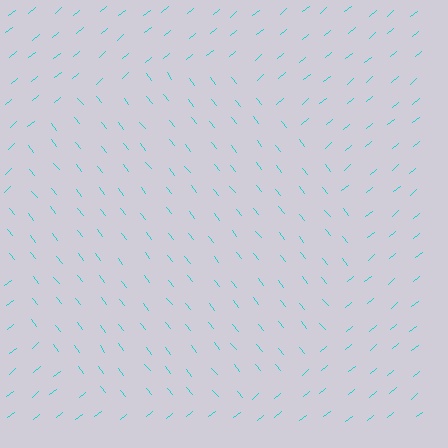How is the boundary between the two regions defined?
The boundary is defined purely by a change in line orientation (approximately 89 degrees difference). All lines are the same color and thickness.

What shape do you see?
I see a circle.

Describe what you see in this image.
The image is filled with small cyan line segments. A circle region in the image has lines oriented differently from the surrounding lines, creating a visible texture boundary.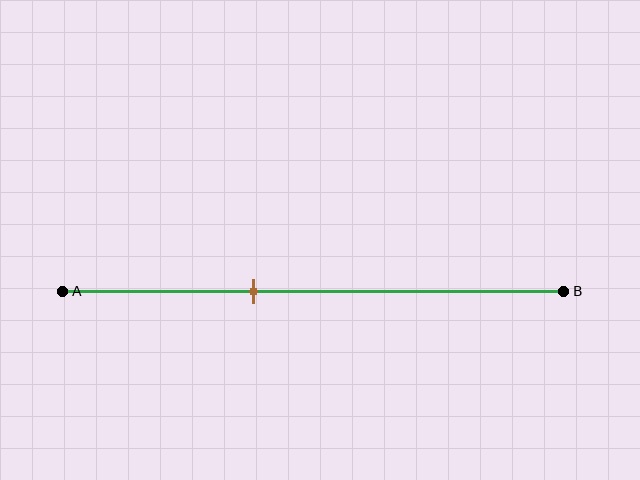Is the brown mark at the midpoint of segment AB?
No, the mark is at about 40% from A, not at the 50% midpoint.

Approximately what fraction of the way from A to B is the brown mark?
The brown mark is approximately 40% of the way from A to B.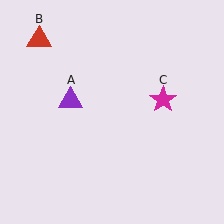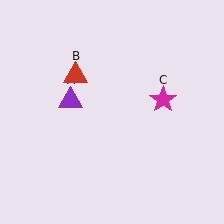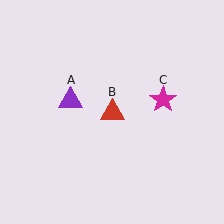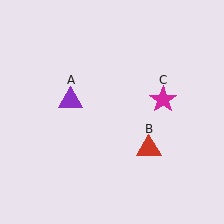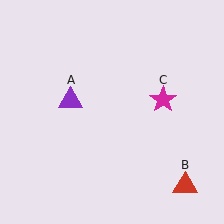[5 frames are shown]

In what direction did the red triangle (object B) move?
The red triangle (object B) moved down and to the right.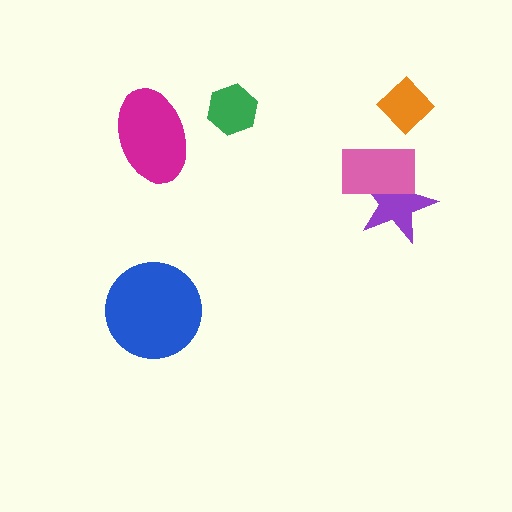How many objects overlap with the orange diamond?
0 objects overlap with the orange diamond.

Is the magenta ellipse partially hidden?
No, no other shape covers it.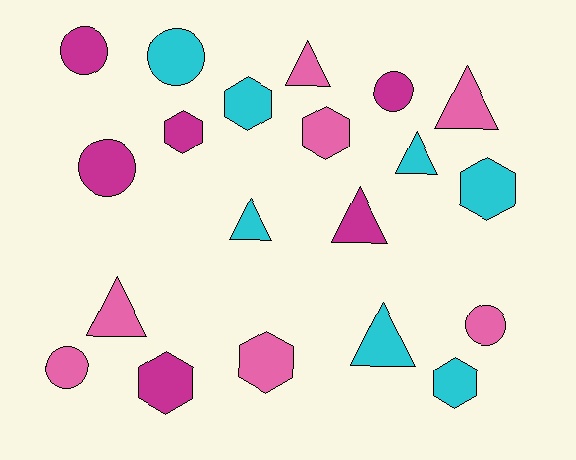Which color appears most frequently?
Cyan, with 7 objects.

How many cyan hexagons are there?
There are 3 cyan hexagons.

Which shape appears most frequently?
Triangle, with 7 objects.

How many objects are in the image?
There are 20 objects.